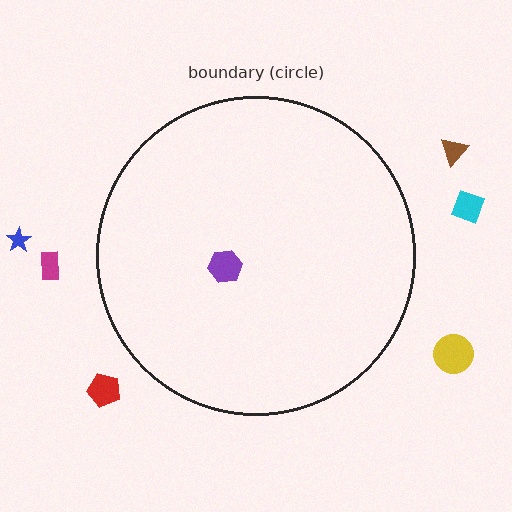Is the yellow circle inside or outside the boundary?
Outside.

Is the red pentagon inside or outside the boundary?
Outside.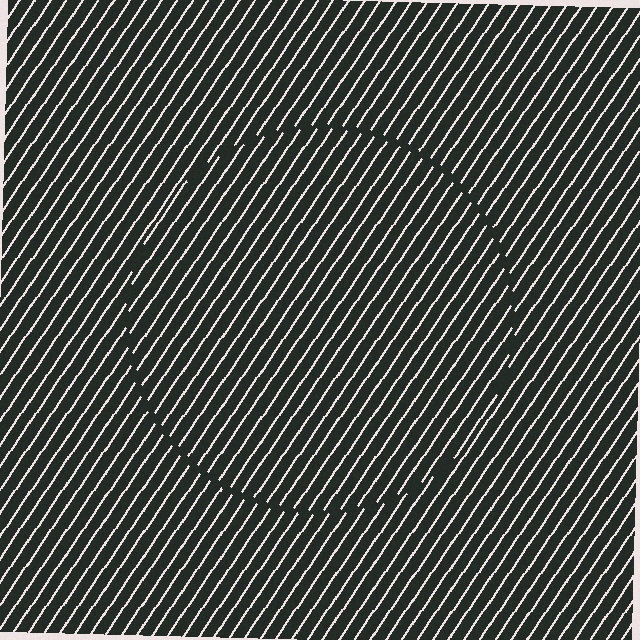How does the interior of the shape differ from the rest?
The interior of the shape contains the same grating, shifted by half a period — the contour is defined by the phase discontinuity where line-ends from the inner and outer gratings abut.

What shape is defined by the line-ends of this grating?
An illusory circle. The interior of the shape contains the same grating, shifted by half a period — the contour is defined by the phase discontinuity where line-ends from the inner and outer gratings abut.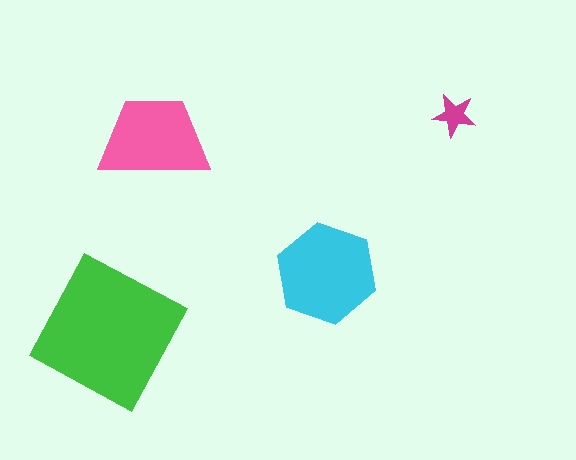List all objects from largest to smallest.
The green square, the cyan hexagon, the pink trapezoid, the magenta star.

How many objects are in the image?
There are 4 objects in the image.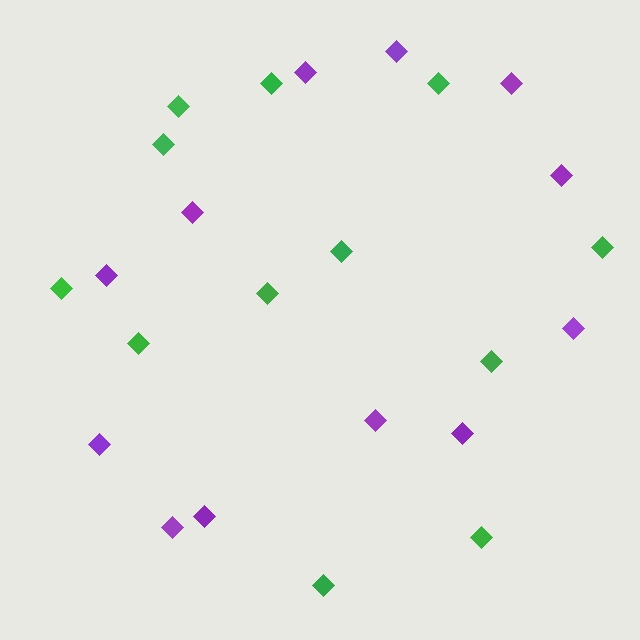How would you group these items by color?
There are 2 groups: one group of purple diamonds (12) and one group of green diamonds (12).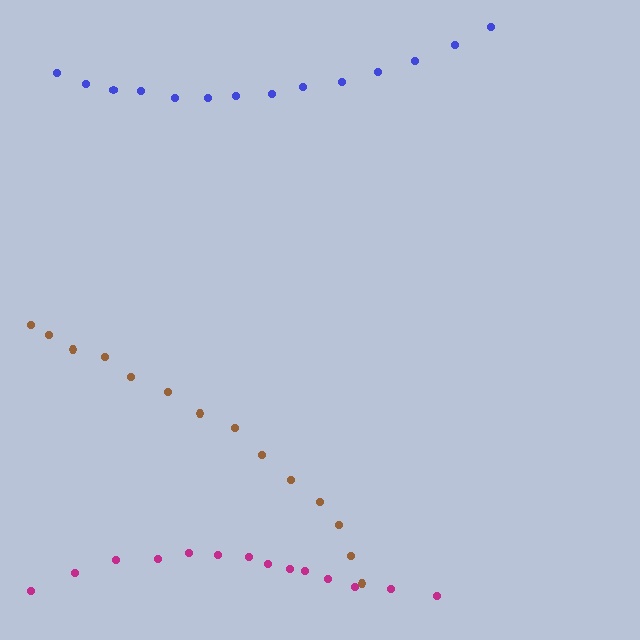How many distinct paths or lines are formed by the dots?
There are 3 distinct paths.